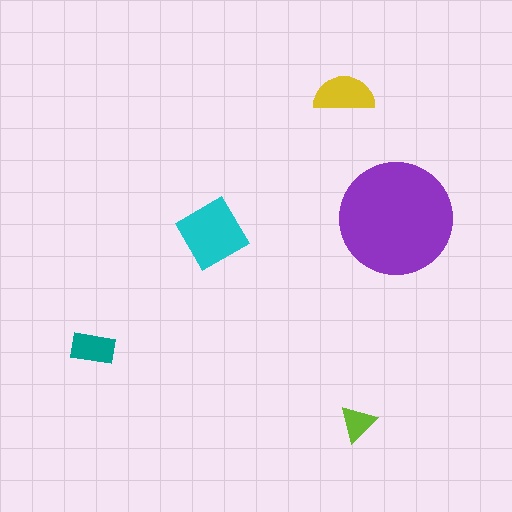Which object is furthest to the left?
The teal rectangle is leftmost.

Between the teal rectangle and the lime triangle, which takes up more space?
The teal rectangle.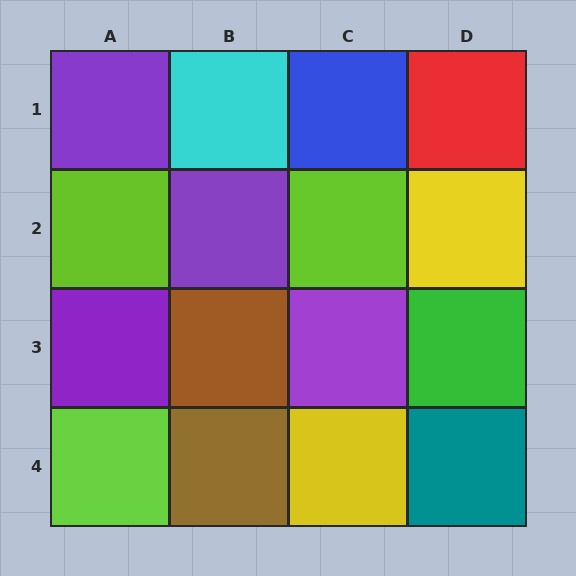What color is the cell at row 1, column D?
Red.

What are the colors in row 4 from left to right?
Lime, brown, yellow, teal.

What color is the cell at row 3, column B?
Brown.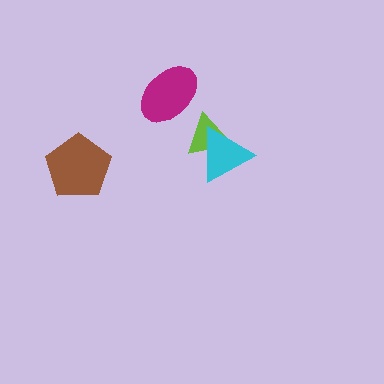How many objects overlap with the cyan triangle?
1 object overlaps with the cyan triangle.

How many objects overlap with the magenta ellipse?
0 objects overlap with the magenta ellipse.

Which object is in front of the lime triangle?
The cyan triangle is in front of the lime triangle.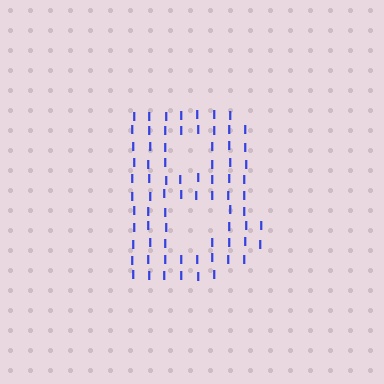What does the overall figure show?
The overall figure shows the letter B.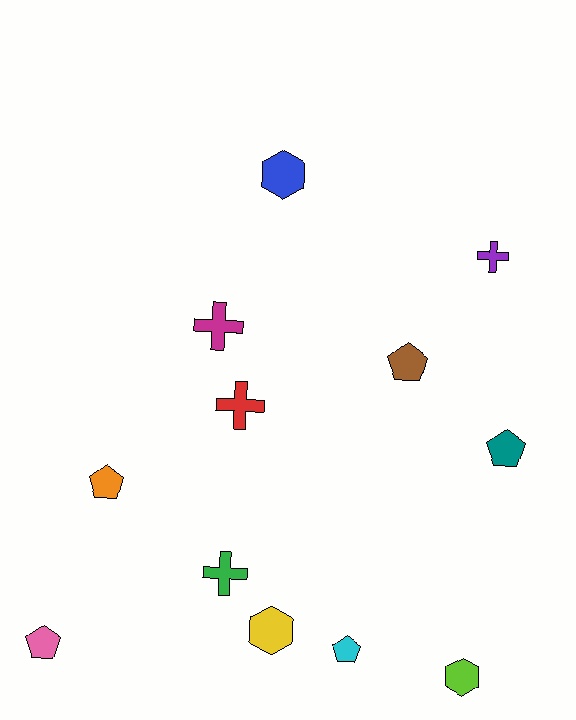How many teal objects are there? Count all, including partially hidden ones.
There is 1 teal object.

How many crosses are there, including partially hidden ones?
There are 4 crosses.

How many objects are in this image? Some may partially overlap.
There are 12 objects.